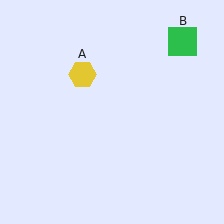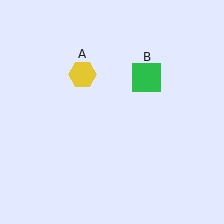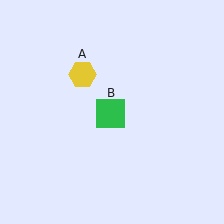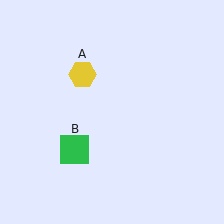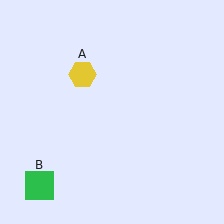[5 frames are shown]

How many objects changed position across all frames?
1 object changed position: green square (object B).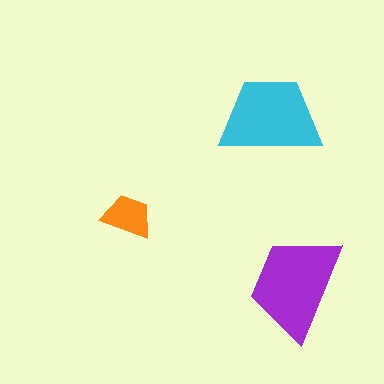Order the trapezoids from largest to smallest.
the purple one, the cyan one, the orange one.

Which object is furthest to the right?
The purple trapezoid is rightmost.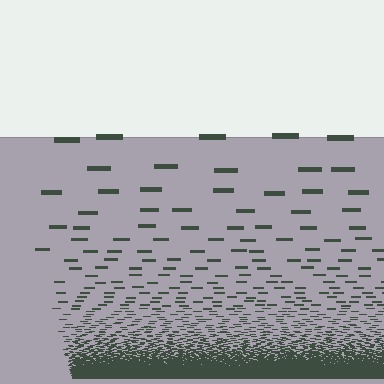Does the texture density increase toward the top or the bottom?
Density increases toward the bottom.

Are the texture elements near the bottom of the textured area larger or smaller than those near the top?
Smaller. The gradient is inverted — elements near the bottom are smaller and denser.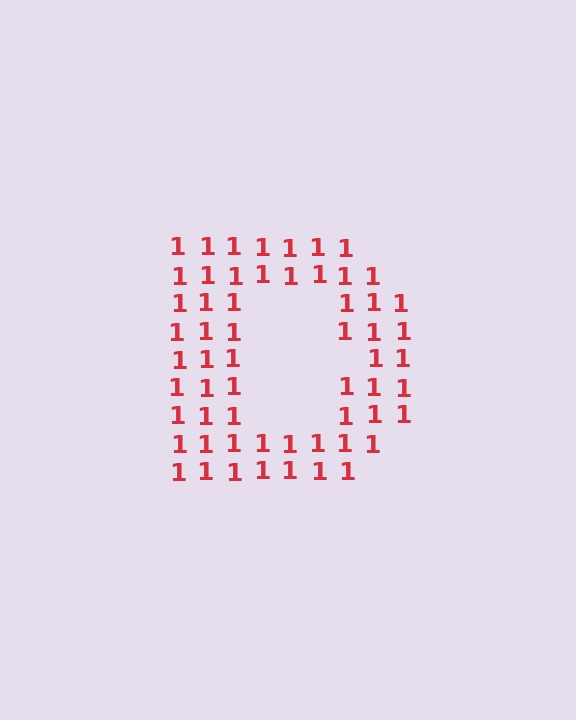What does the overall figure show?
The overall figure shows the letter D.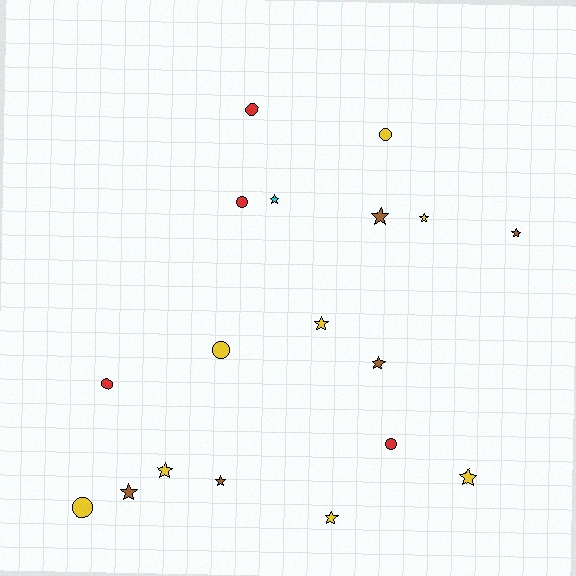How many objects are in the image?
There are 18 objects.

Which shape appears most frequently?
Star, with 11 objects.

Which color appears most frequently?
Yellow, with 8 objects.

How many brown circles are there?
There are no brown circles.